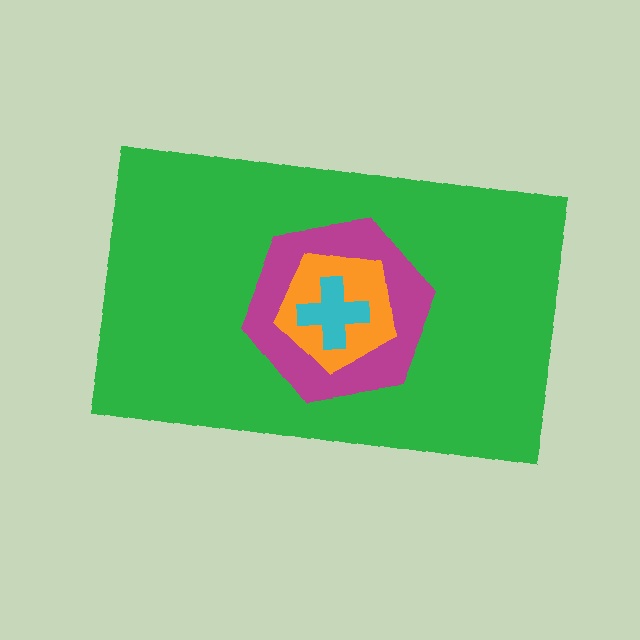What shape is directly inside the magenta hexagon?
The orange pentagon.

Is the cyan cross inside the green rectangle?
Yes.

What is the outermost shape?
The green rectangle.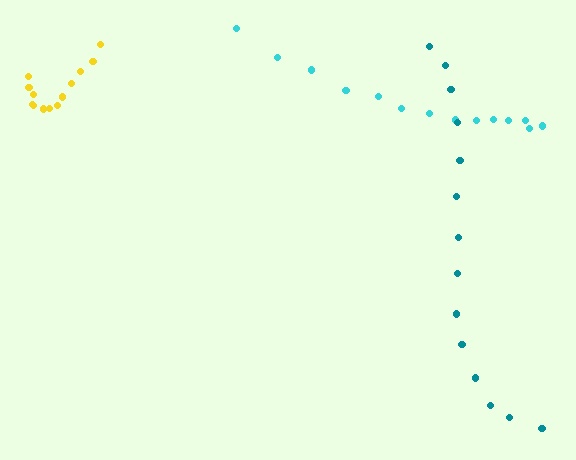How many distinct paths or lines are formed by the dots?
There are 3 distinct paths.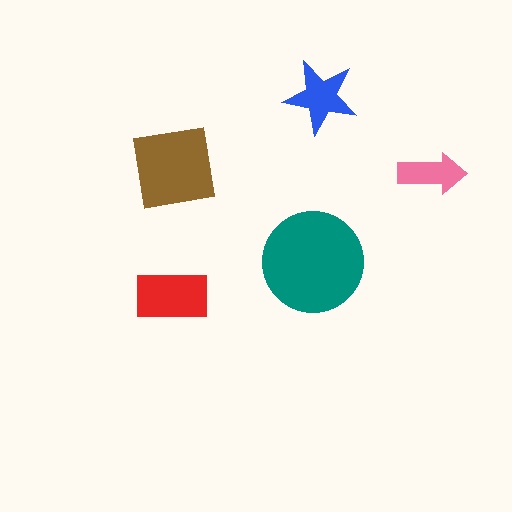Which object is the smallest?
The pink arrow.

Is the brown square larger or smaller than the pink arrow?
Larger.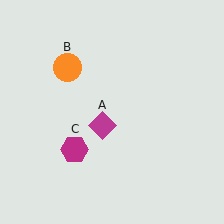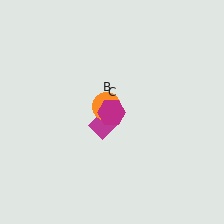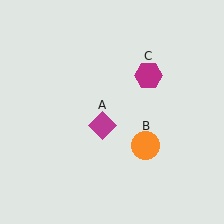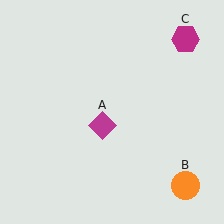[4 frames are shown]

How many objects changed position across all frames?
2 objects changed position: orange circle (object B), magenta hexagon (object C).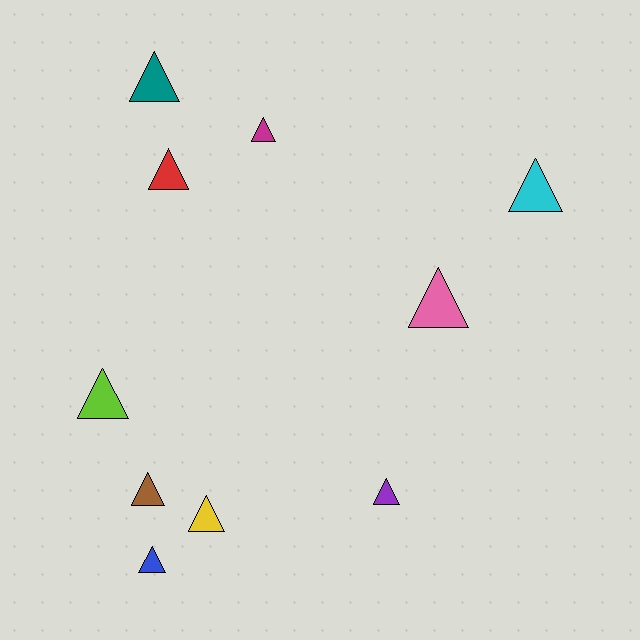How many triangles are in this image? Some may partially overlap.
There are 10 triangles.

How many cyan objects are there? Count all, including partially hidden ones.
There is 1 cyan object.